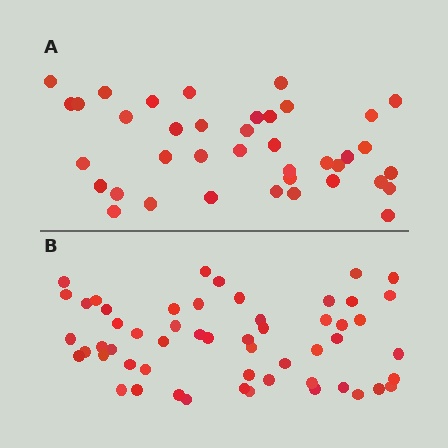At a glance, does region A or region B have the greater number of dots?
Region B (the bottom region) has more dots.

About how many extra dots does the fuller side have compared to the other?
Region B has approximately 15 more dots than region A.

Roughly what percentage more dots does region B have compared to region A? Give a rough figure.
About 40% more.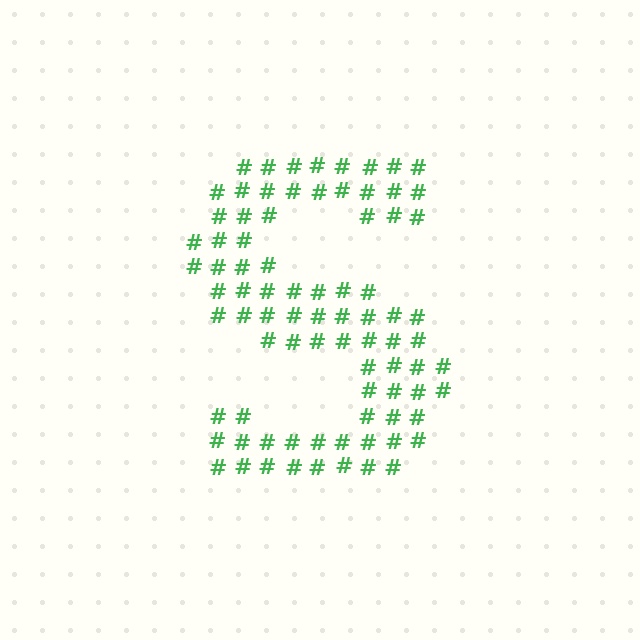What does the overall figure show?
The overall figure shows the letter S.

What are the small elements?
The small elements are hash symbols.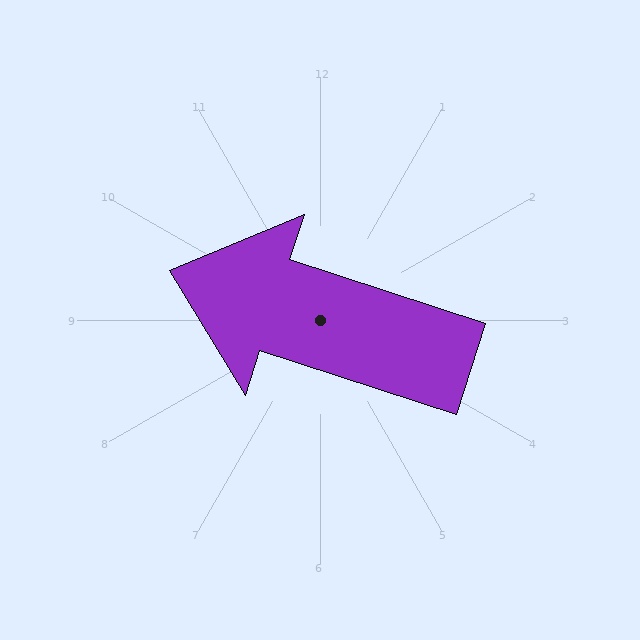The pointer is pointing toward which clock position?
Roughly 10 o'clock.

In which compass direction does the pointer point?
West.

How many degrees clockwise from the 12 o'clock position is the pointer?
Approximately 288 degrees.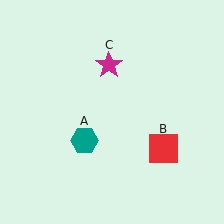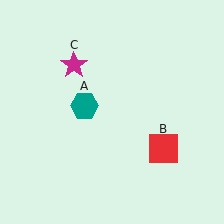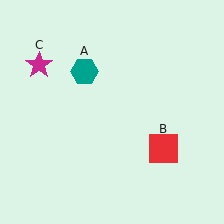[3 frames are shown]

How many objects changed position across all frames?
2 objects changed position: teal hexagon (object A), magenta star (object C).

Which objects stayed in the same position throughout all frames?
Red square (object B) remained stationary.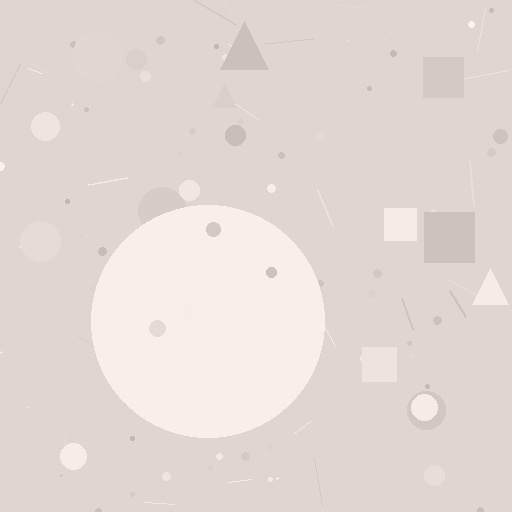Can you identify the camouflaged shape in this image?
The camouflaged shape is a circle.